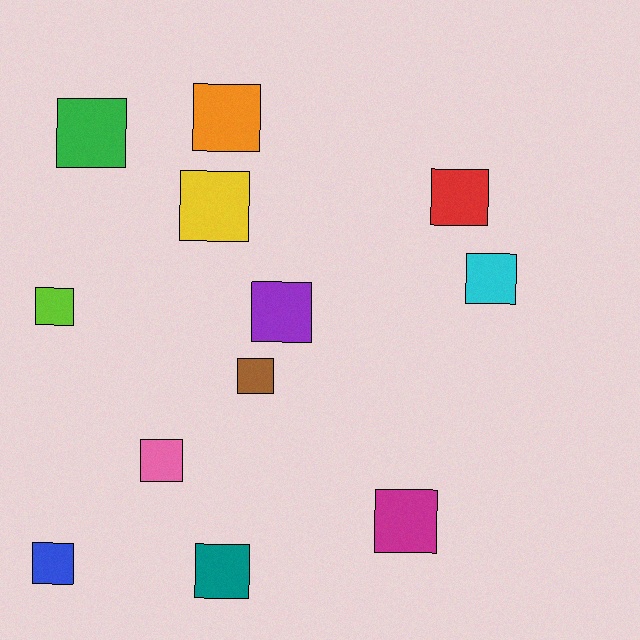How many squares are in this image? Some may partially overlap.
There are 12 squares.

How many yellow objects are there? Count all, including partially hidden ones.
There is 1 yellow object.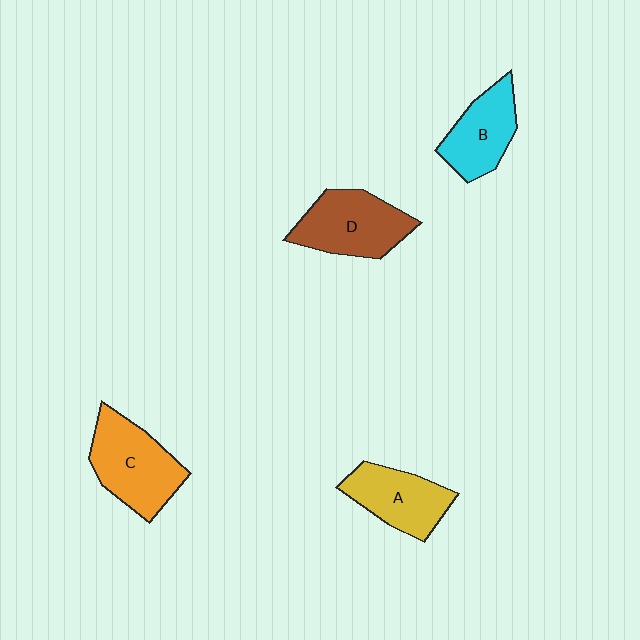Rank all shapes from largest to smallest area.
From largest to smallest: C (orange), D (brown), A (yellow), B (cyan).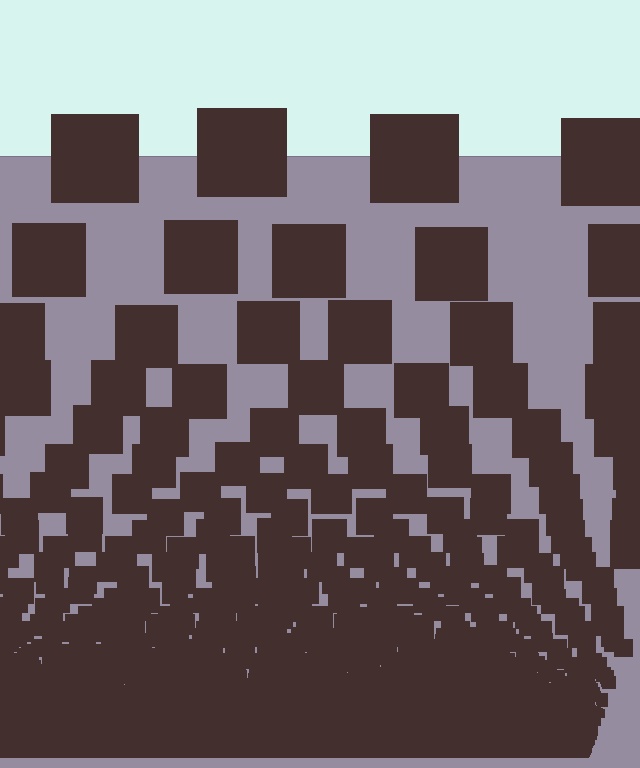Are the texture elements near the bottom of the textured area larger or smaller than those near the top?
Smaller. The gradient is inverted — elements near the bottom are smaller and denser.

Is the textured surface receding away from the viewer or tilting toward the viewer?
The surface appears to tilt toward the viewer. Texture elements get larger and sparser toward the top.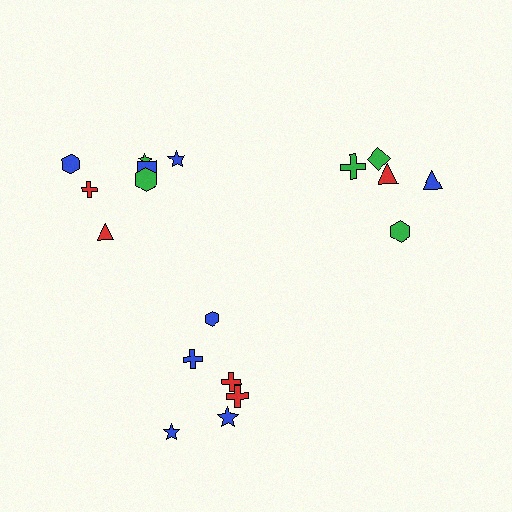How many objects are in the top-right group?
There are 5 objects.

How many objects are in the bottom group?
There are 6 objects.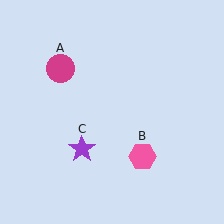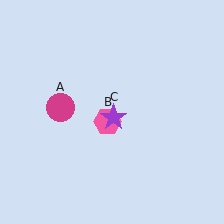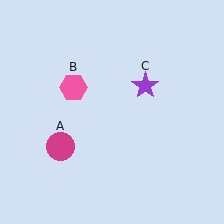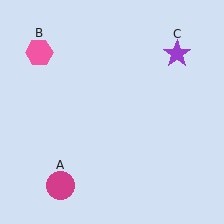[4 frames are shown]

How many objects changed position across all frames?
3 objects changed position: magenta circle (object A), pink hexagon (object B), purple star (object C).